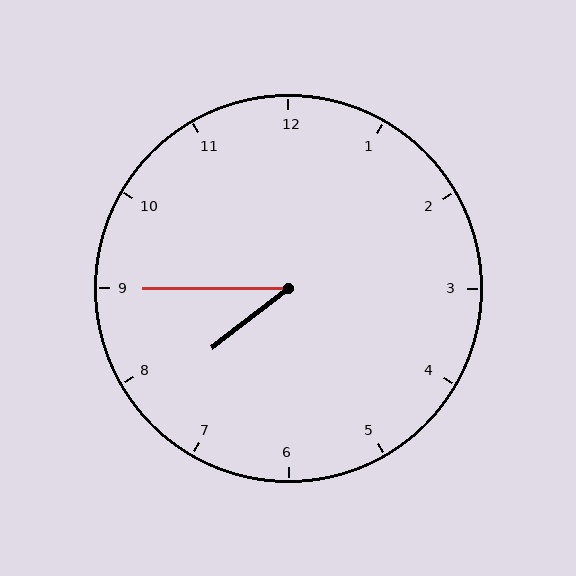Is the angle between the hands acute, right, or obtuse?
It is acute.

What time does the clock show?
7:45.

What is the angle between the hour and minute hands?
Approximately 38 degrees.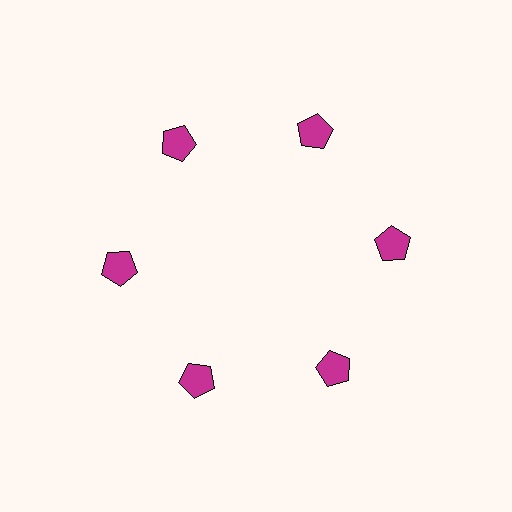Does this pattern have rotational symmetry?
Yes, this pattern has 6-fold rotational symmetry. It looks the same after rotating 60 degrees around the center.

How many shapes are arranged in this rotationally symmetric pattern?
There are 6 shapes, arranged in 6 groups of 1.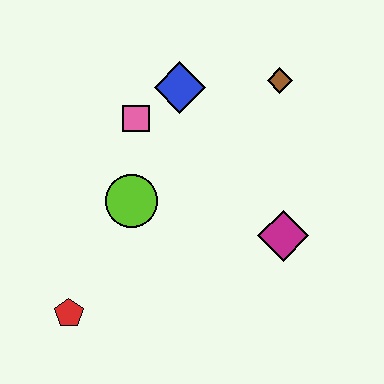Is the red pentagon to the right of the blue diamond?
No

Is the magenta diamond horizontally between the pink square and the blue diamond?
No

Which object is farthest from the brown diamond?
The red pentagon is farthest from the brown diamond.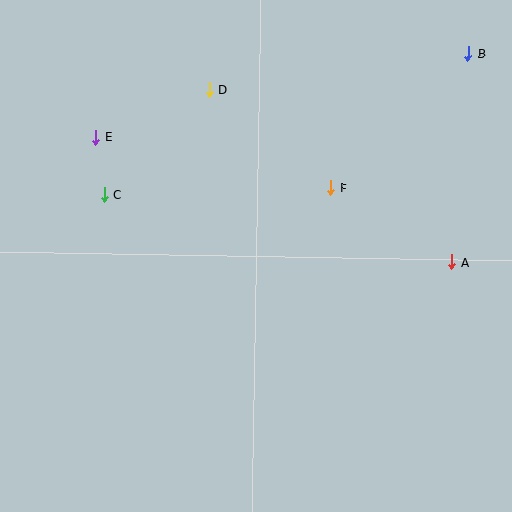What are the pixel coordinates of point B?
Point B is at (468, 53).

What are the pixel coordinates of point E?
Point E is at (96, 138).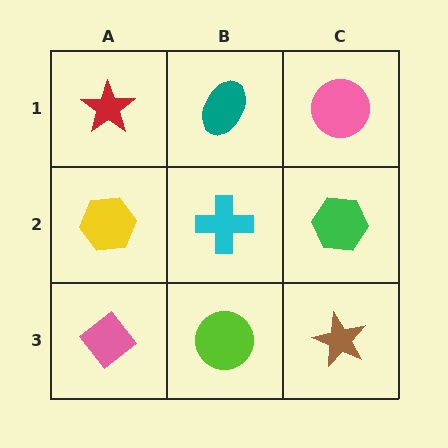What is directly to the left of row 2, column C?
A cyan cross.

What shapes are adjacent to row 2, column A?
A red star (row 1, column A), a pink diamond (row 3, column A), a cyan cross (row 2, column B).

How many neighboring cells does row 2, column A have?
3.